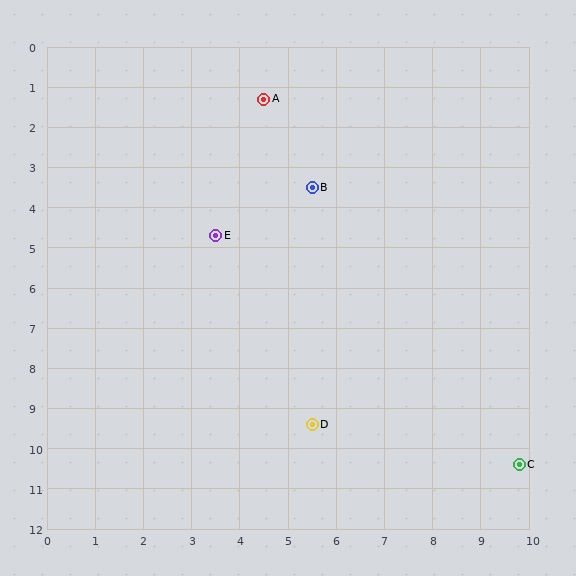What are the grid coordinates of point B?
Point B is at approximately (5.5, 3.5).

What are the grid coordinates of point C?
Point C is at approximately (9.8, 10.4).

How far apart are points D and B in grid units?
Points D and B are about 5.9 grid units apart.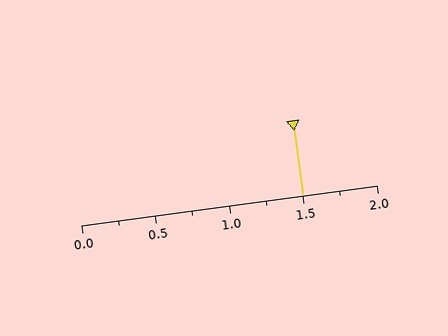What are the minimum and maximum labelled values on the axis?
The axis runs from 0.0 to 2.0.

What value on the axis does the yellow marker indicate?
The marker indicates approximately 1.5.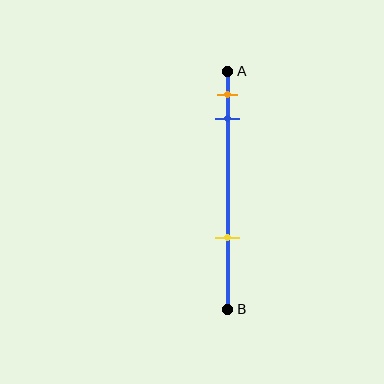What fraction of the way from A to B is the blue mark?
The blue mark is approximately 20% (0.2) of the way from A to B.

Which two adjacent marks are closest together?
The orange and blue marks are the closest adjacent pair.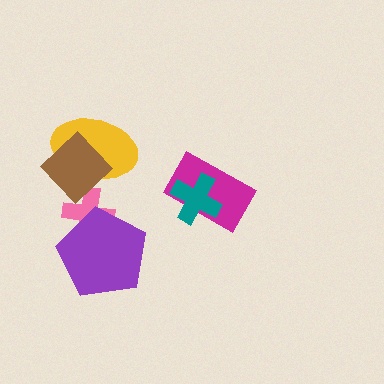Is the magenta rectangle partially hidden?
Yes, it is partially covered by another shape.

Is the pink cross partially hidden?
Yes, it is partially covered by another shape.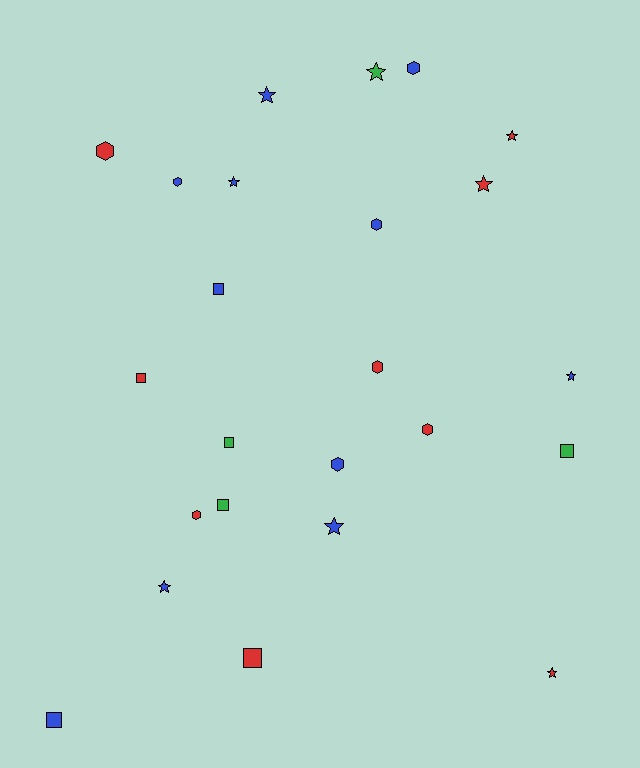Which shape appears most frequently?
Star, with 9 objects.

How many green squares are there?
There are 3 green squares.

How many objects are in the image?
There are 24 objects.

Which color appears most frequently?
Blue, with 11 objects.